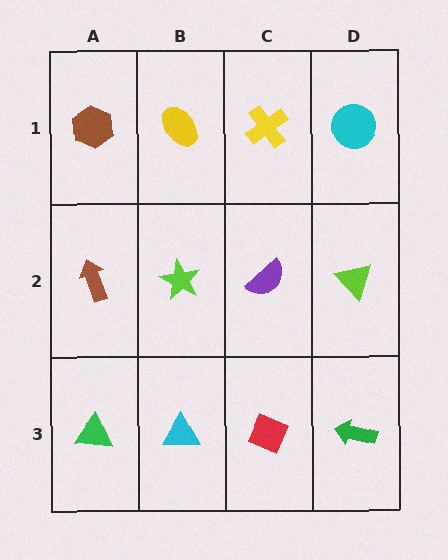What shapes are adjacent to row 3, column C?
A purple semicircle (row 2, column C), a cyan triangle (row 3, column B), a green arrow (row 3, column D).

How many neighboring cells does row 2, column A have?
3.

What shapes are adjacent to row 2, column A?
A brown hexagon (row 1, column A), a green triangle (row 3, column A), a lime star (row 2, column B).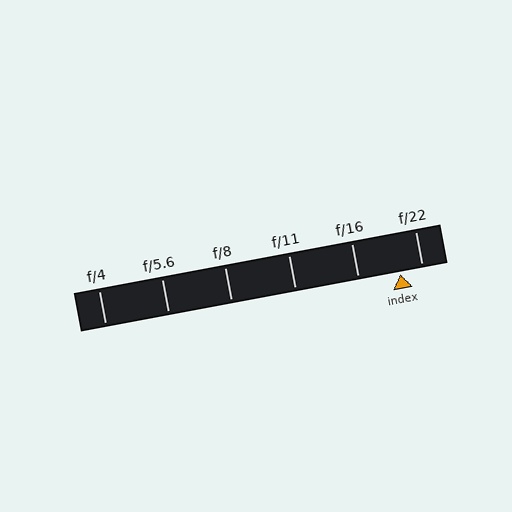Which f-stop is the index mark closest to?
The index mark is closest to f/22.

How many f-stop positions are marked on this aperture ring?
There are 6 f-stop positions marked.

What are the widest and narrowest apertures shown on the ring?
The widest aperture shown is f/4 and the narrowest is f/22.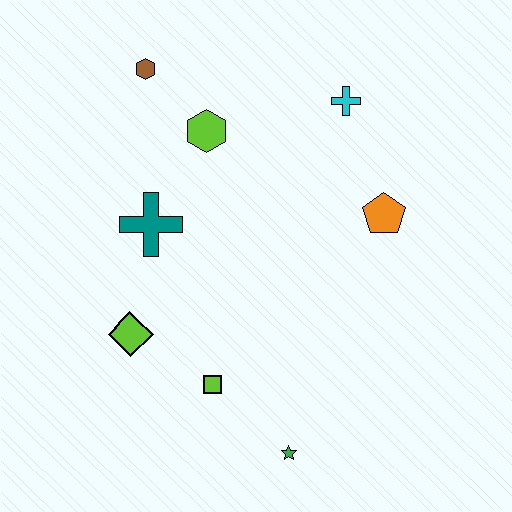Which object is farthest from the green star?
The brown hexagon is farthest from the green star.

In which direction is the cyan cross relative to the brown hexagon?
The cyan cross is to the right of the brown hexagon.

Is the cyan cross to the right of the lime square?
Yes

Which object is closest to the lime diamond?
The lime square is closest to the lime diamond.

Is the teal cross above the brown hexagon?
No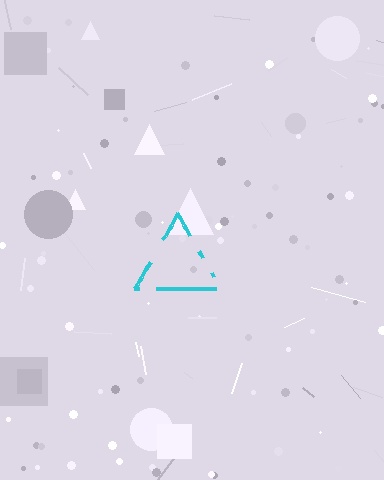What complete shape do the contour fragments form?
The contour fragments form a triangle.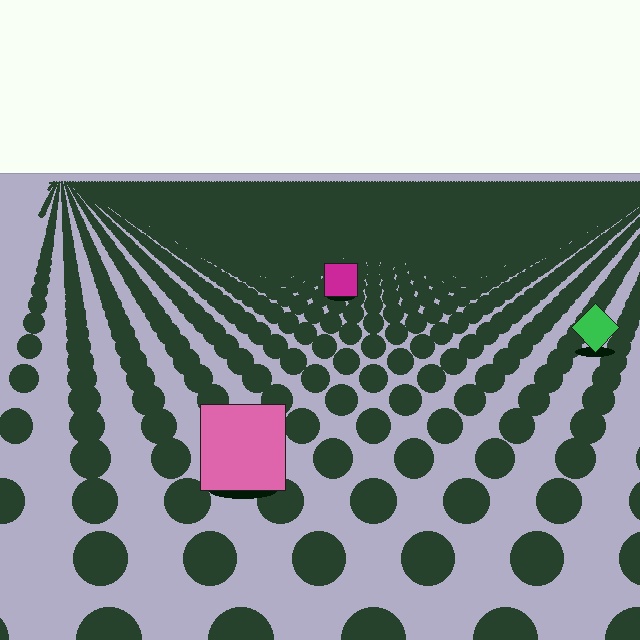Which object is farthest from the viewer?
The magenta square is farthest from the viewer. It appears smaller and the ground texture around it is denser.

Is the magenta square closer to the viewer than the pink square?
No. The pink square is closer — you can tell from the texture gradient: the ground texture is coarser near it.